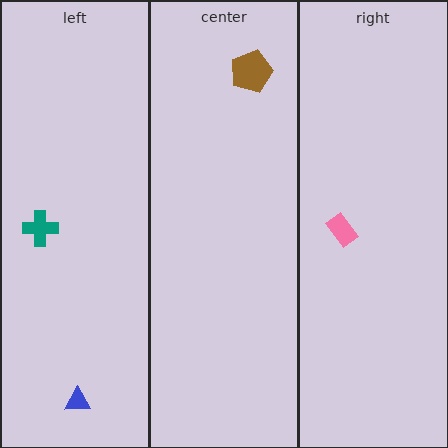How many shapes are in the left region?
2.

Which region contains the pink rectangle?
The right region.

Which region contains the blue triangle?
The left region.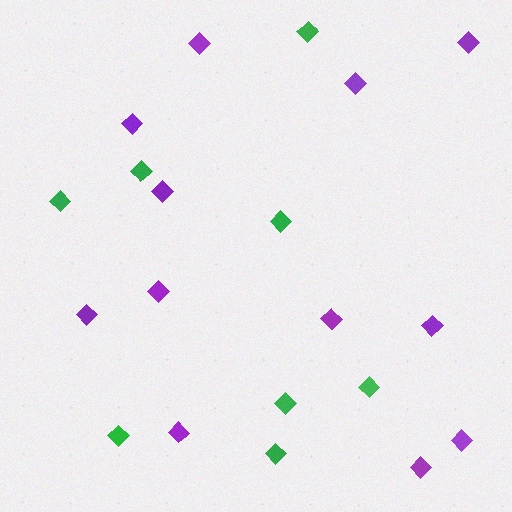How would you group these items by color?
There are 2 groups: one group of green diamonds (8) and one group of purple diamonds (12).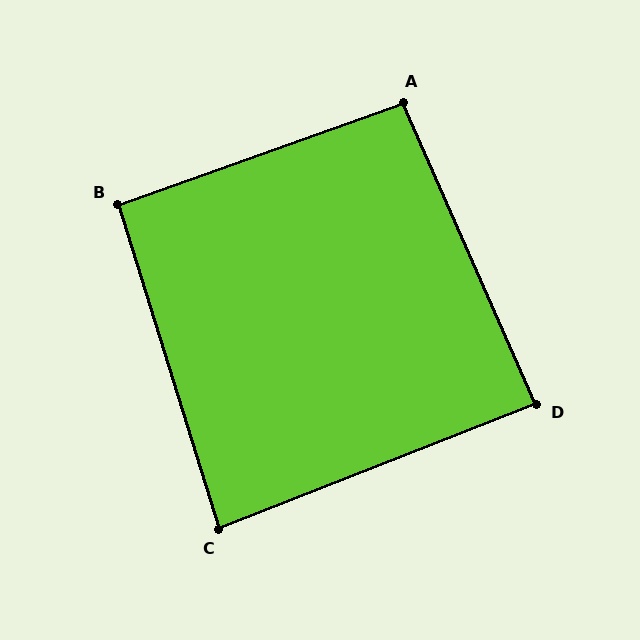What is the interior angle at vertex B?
Approximately 92 degrees (approximately right).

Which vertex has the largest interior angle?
A, at approximately 94 degrees.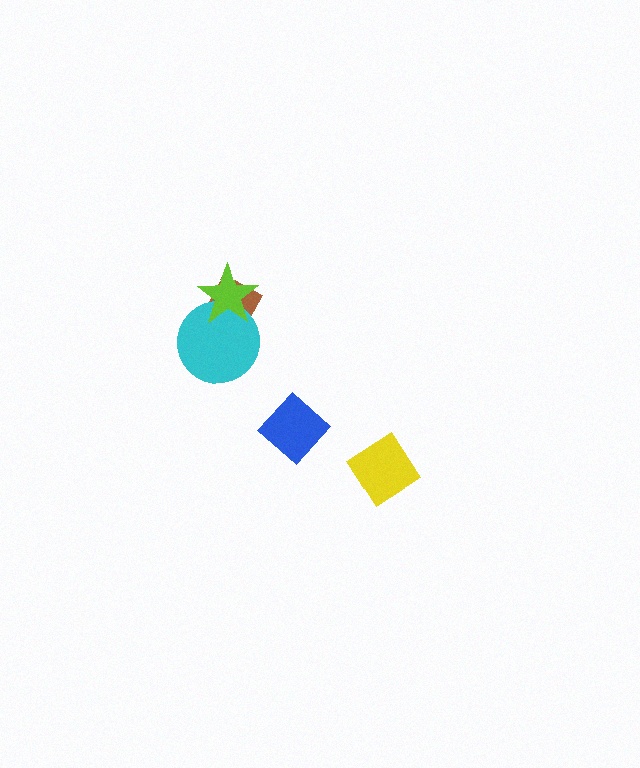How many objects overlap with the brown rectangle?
2 objects overlap with the brown rectangle.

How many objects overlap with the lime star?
2 objects overlap with the lime star.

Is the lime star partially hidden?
No, no other shape covers it.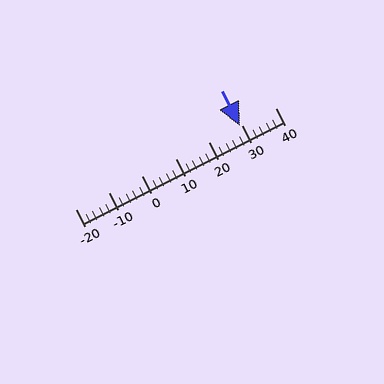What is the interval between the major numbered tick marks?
The major tick marks are spaced 10 units apart.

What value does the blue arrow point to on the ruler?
The blue arrow points to approximately 29.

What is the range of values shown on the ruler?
The ruler shows values from -20 to 40.